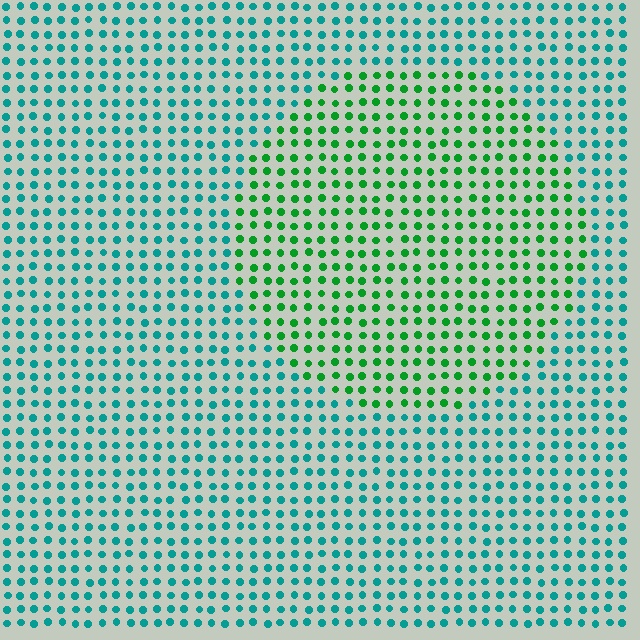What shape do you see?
I see a circle.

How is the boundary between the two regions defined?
The boundary is defined purely by a slight shift in hue (about 45 degrees). Spacing, size, and orientation are identical on both sides.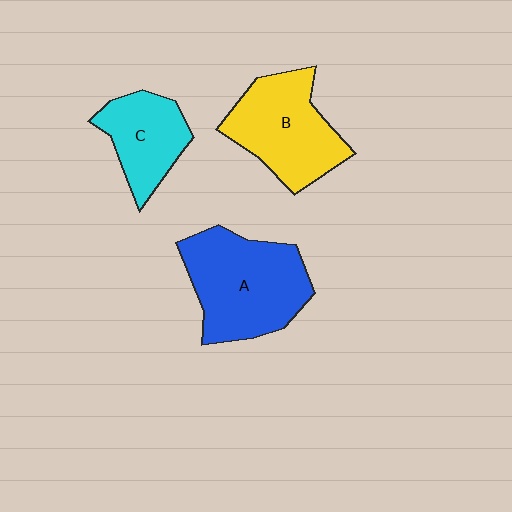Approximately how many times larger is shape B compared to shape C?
Approximately 1.4 times.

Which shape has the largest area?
Shape A (blue).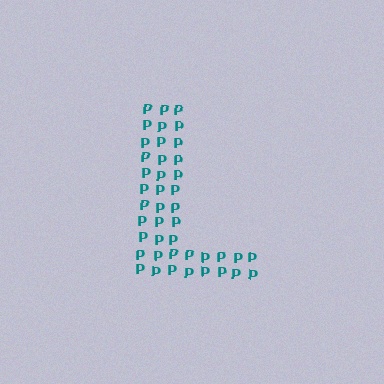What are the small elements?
The small elements are letter P's.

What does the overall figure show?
The overall figure shows the letter L.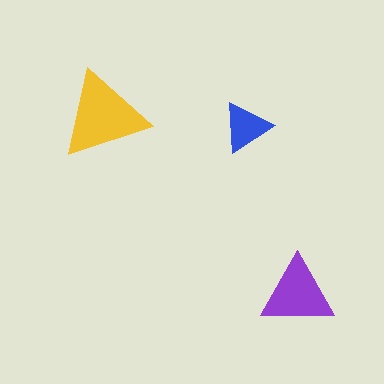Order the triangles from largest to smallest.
the yellow one, the purple one, the blue one.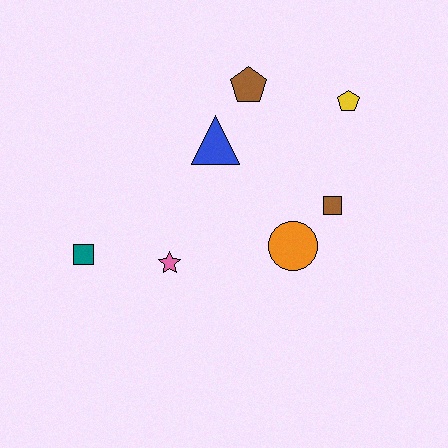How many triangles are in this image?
There is 1 triangle.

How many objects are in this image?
There are 7 objects.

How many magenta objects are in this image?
There are no magenta objects.